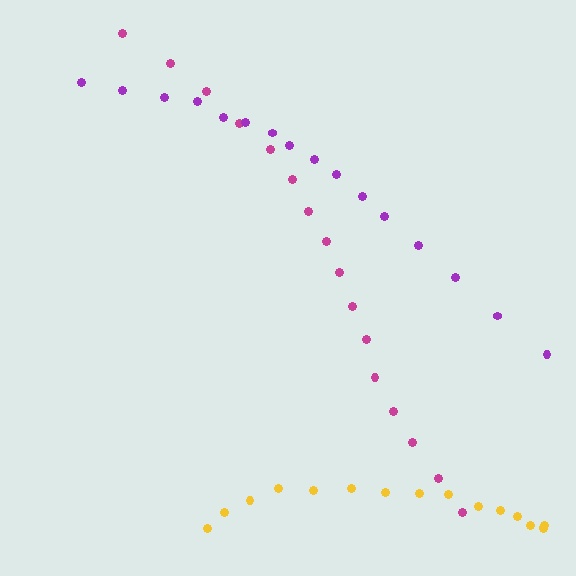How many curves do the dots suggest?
There are 3 distinct paths.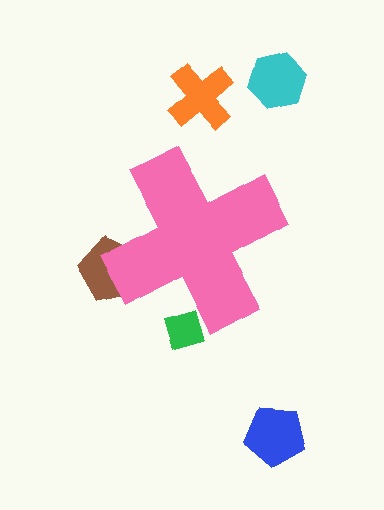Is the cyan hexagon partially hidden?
No, the cyan hexagon is fully visible.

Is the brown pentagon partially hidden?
Yes, the brown pentagon is partially hidden behind the pink cross.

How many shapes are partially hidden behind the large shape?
2 shapes are partially hidden.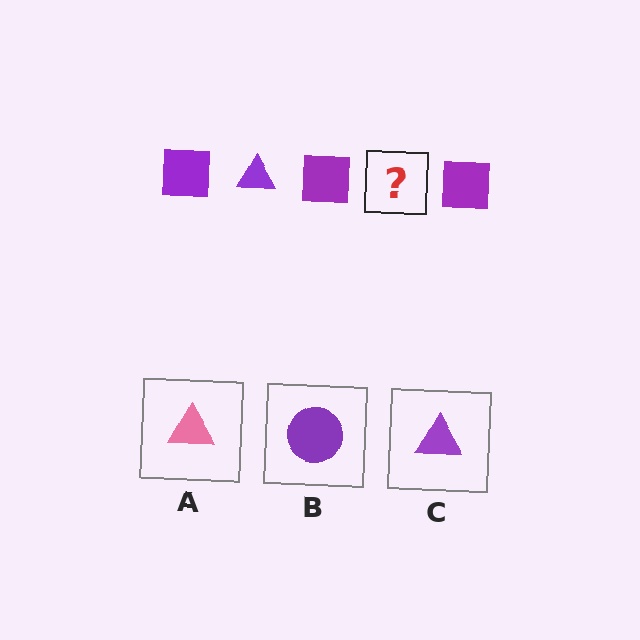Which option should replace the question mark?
Option C.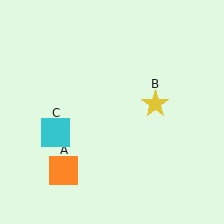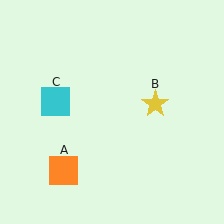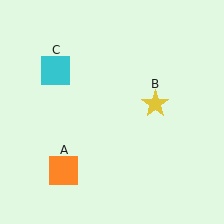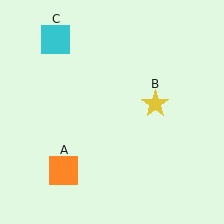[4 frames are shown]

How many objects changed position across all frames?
1 object changed position: cyan square (object C).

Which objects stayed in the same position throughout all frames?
Orange square (object A) and yellow star (object B) remained stationary.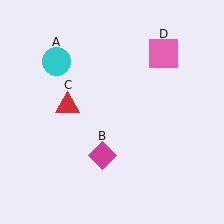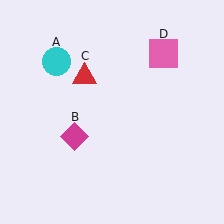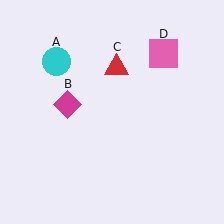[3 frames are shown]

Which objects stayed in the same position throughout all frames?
Cyan circle (object A) and pink square (object D) remained stationary.